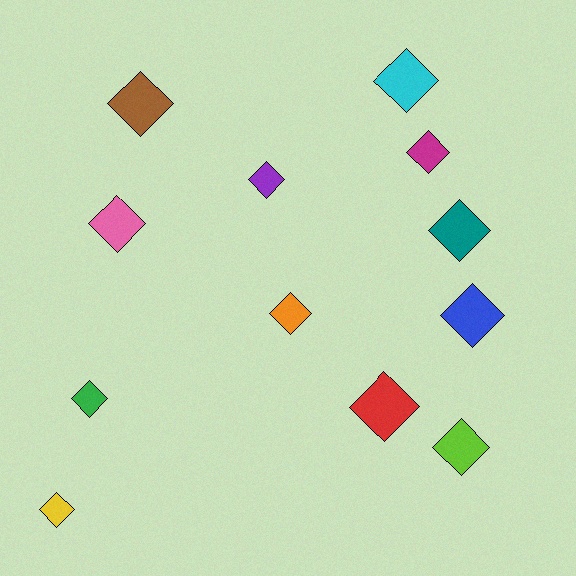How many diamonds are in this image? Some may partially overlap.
There are 12 diamonds.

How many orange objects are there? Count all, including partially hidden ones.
There is 1 orange object.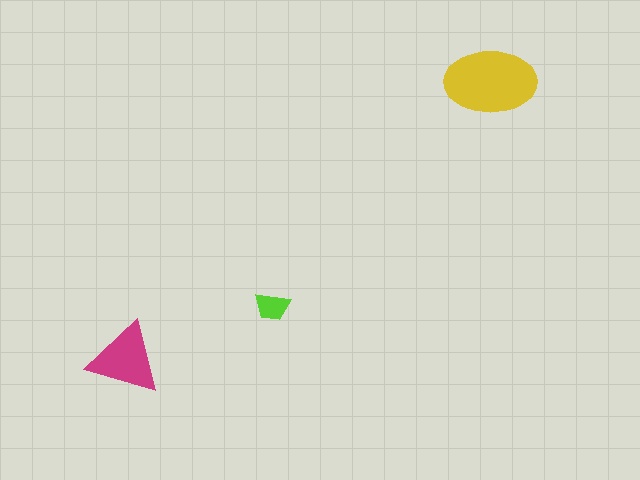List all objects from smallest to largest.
The lime trapezoid, the magenta triangle, the yellow ellipse.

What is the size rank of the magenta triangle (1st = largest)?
2nd.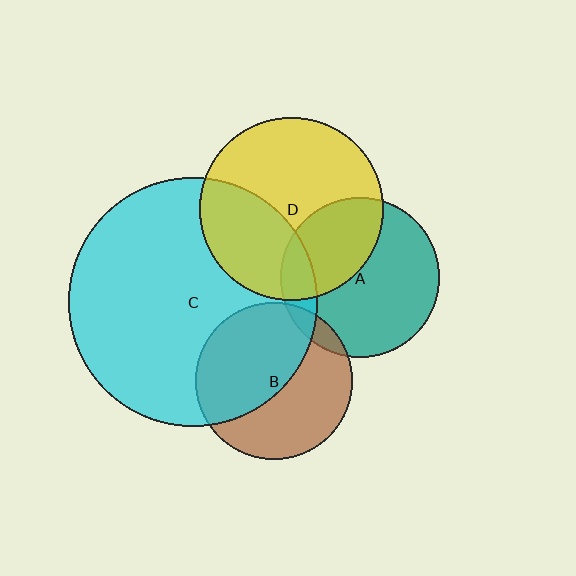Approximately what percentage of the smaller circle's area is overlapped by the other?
Approximately 5%.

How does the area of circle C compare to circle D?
Approximately 1.9 times.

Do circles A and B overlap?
Yes.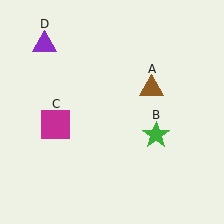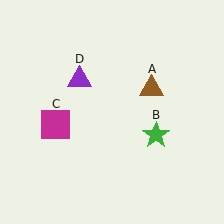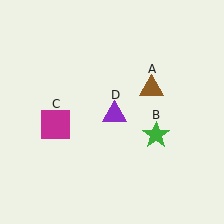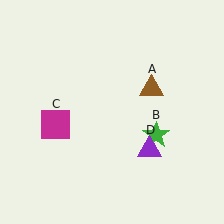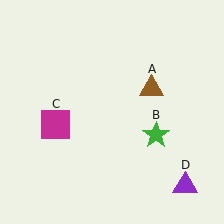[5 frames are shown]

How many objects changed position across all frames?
1 object changed position: purple triangle (object D).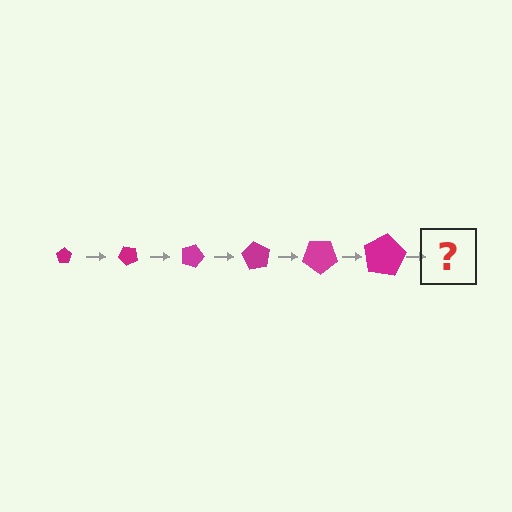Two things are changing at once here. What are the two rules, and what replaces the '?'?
The two rules are that the pentagon grows larger each step and it rotates 45 degrees each step. The '?' should be a pentagon, larger than the previous one and rotated 270 degrees from the start.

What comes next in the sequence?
The next element should be a pentagon, larger than the previous one and rotated 270 degrees from the start.